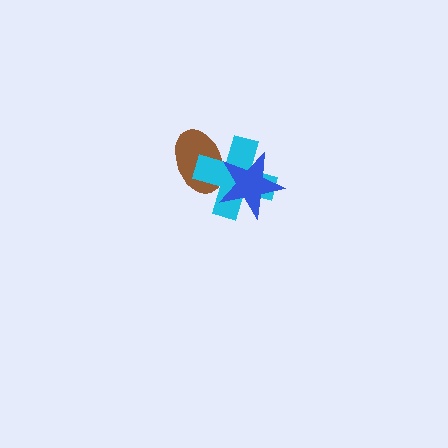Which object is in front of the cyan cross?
The blue star is in front of the cyan cross.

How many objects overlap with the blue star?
2 objects overlap with the blue star.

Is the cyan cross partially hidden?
Yes, it is partially covered by another shape.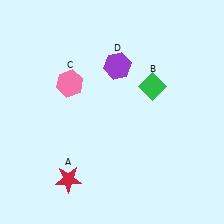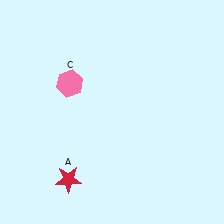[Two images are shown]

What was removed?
The green diamond (B), the purple hexagon (D) were removed in Image 2.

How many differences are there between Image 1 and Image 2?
There are 2 differences between the two images.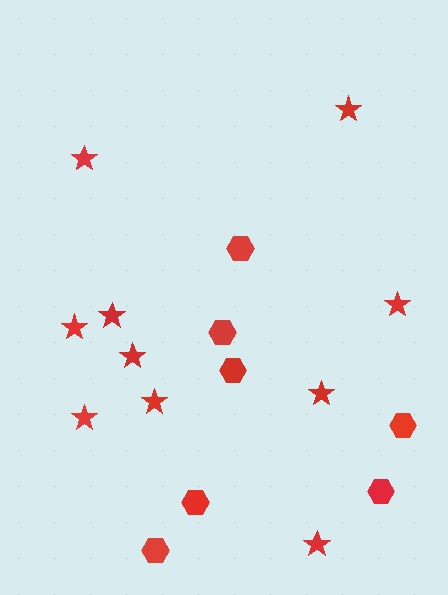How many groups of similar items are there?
There are 2 groups: one group of stars (10) and one group of hexagons (7).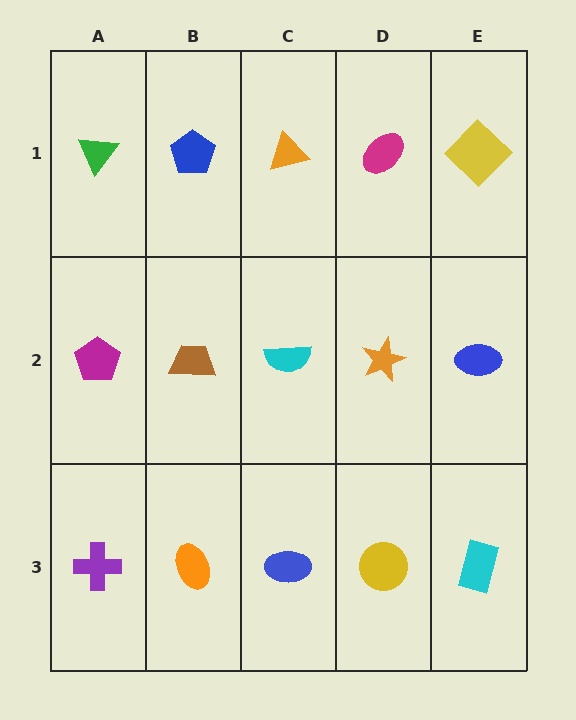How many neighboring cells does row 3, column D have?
3.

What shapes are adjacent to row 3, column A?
A magenta pentagon (row 2, column A), an orange ellipse (row 3, column B).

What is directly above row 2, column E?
A yellow diamond.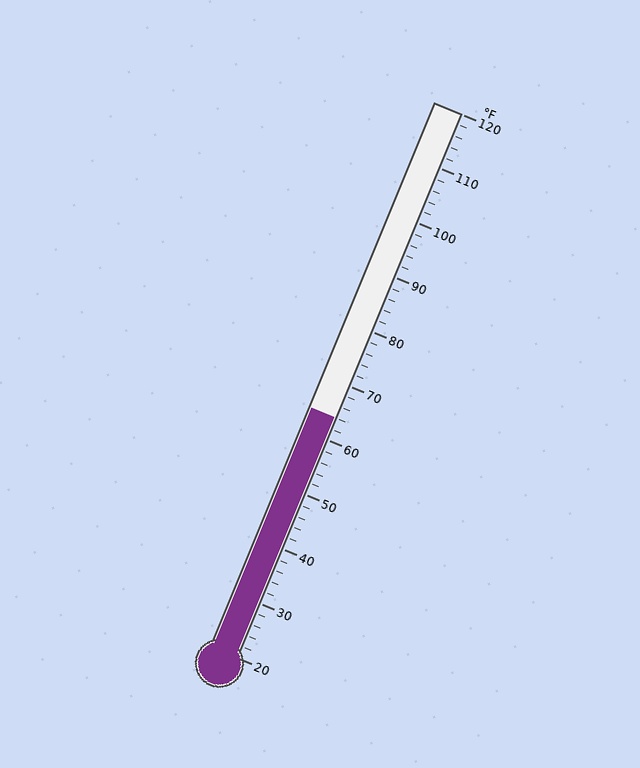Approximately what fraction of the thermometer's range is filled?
The thermometer is filled to approximately 45% of its range.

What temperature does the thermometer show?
The thermometer shows approximately 64°F.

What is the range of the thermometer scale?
The thermometer scale ranges from 20°F to 120°F.